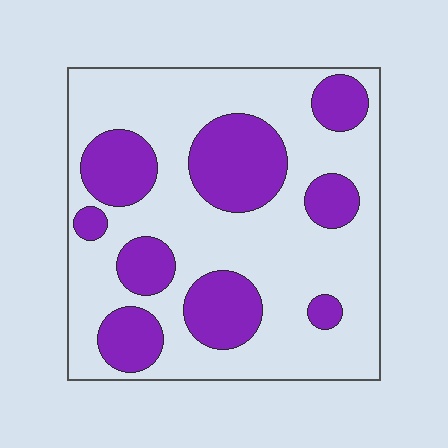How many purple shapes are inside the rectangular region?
9.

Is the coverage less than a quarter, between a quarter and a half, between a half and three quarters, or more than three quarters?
Between a quarter and a half.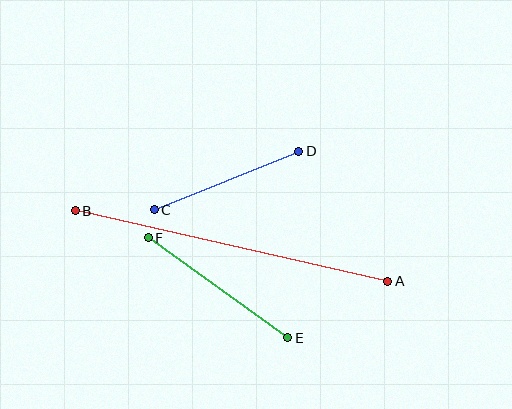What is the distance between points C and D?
The distance is approximately 156 pixels.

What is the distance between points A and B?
The distance is approximately 320 pixels.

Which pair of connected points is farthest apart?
Points A and B are farthest apart.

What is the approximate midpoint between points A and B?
The midpoint is at approximately (232, 246) pixels.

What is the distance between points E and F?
The distance is approximately 172 pixels.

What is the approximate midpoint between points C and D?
The midpoint is at approximately (227, 180) pixels.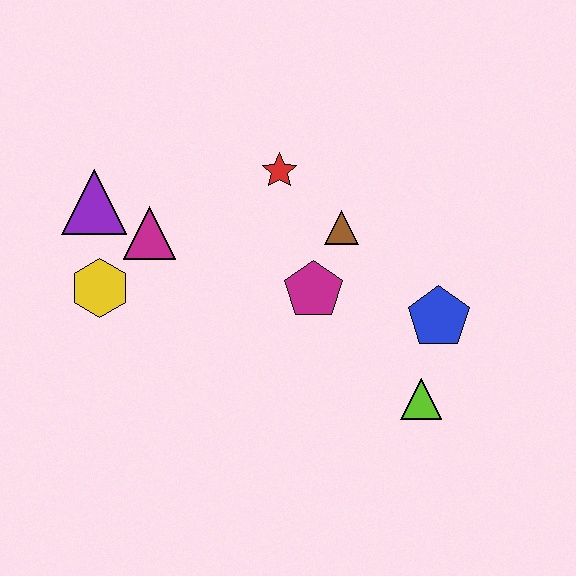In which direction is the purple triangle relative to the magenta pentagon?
The purple triangle is to the left of the magenta pentagon.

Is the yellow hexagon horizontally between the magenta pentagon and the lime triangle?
No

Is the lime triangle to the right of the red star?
Yes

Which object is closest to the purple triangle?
The magenta triangle is closest to the purple triangle.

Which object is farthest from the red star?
The lime triangle is farthest from the red star.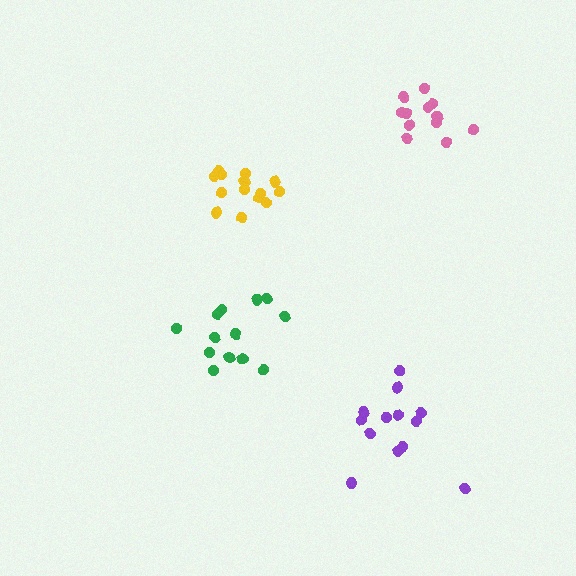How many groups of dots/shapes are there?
There are 4 groups.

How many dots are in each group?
Group 1: 14 dots, Group 2: 13 dots, Group 3: 13 dots, Group 4: 13 dots (53 total).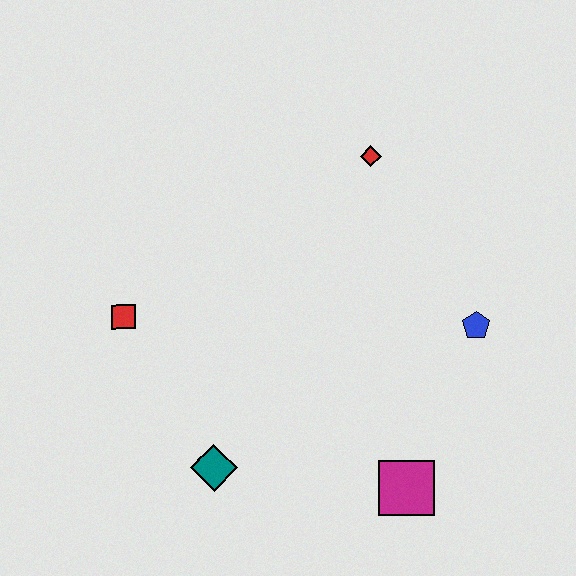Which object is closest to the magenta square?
The blue pentagon is closest to the magenta square.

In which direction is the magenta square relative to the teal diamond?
The magenta square is to the right of the teal diamond.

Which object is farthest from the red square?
The blue pentagon is farthest from the red square.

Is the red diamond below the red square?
No